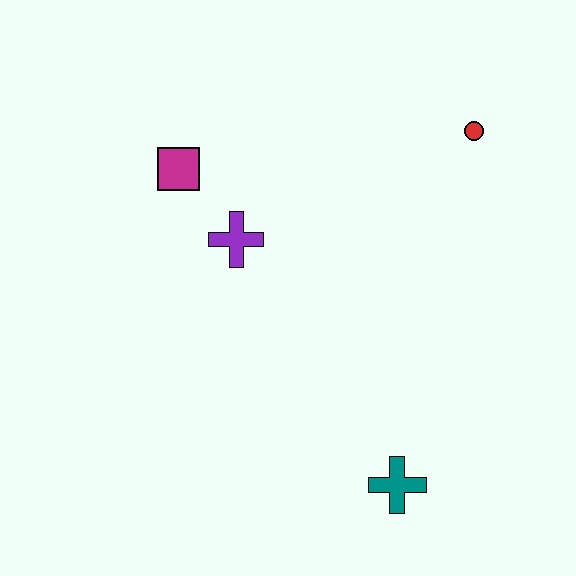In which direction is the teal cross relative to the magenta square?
The teal cross is below the magenta square.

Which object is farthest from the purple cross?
The teal cross is farthest from the purple cross.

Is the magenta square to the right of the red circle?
No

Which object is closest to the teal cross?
The purple cross is closest to the teal cross.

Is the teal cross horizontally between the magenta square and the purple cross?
No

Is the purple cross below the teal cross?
No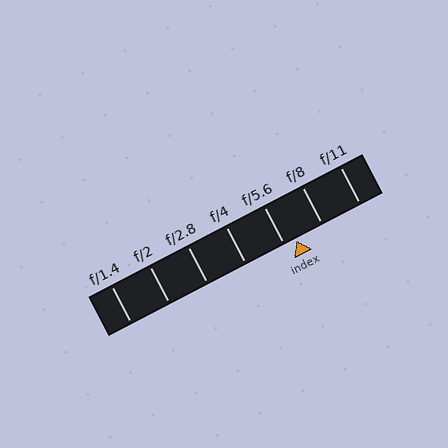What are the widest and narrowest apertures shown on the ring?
The widest aperture shown is f/1.4 and the narrowest is f/11.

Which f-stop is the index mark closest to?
The index mark is closest to f/5.6.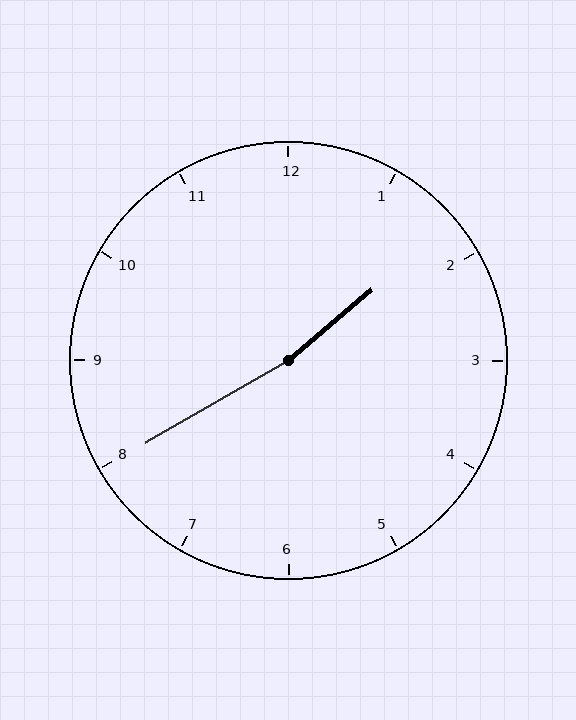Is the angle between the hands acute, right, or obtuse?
It is obtuse.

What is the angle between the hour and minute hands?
Approximately 170 degrees.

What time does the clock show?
1:40.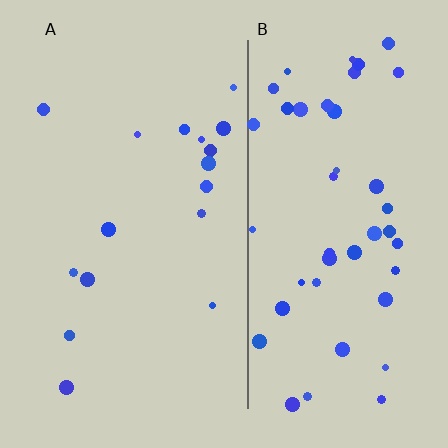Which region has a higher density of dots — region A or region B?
B (the right).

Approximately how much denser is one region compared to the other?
Approximately 2.8× — region B over region A.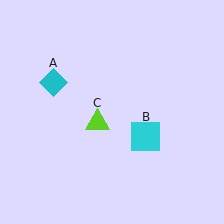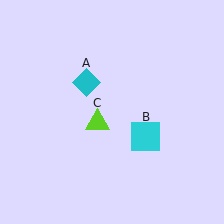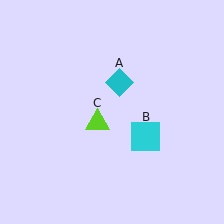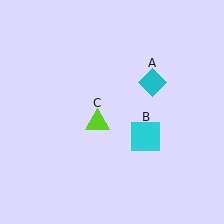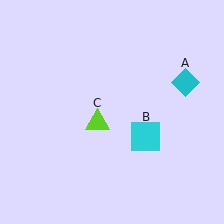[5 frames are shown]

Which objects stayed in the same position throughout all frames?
Cyan square (object B) and lime triangle (object C) remained stationary.